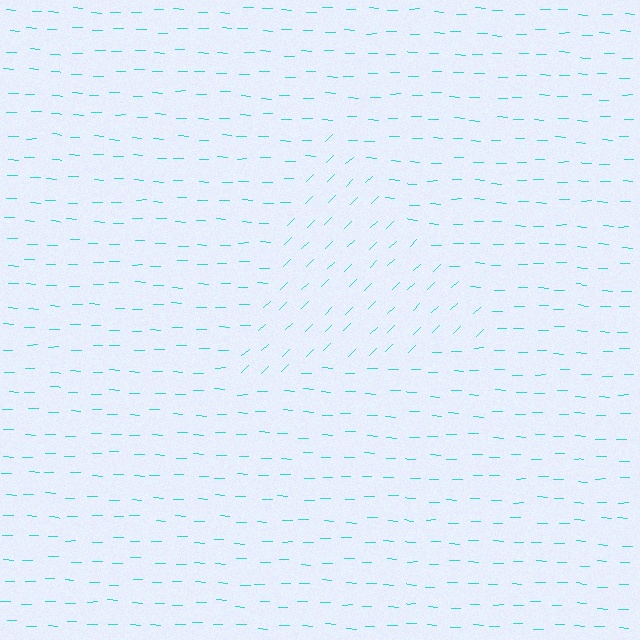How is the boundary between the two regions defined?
The boundary is defined purely by a change in line orientation (approximately 45 degrees difference). All lines are the same color and thickness.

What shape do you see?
I see a triangle.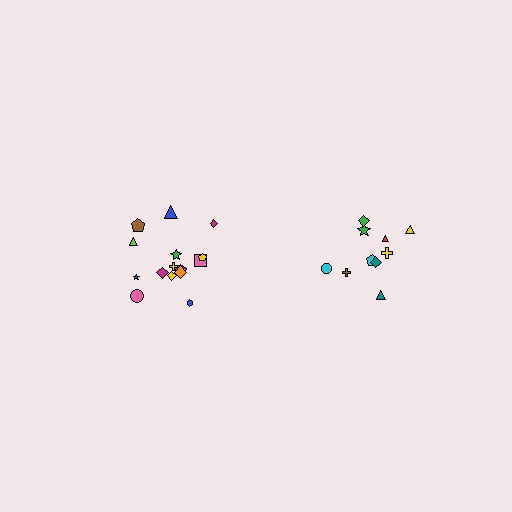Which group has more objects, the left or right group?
The left group.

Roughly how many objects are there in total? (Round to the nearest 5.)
Roughly 25 objects in total.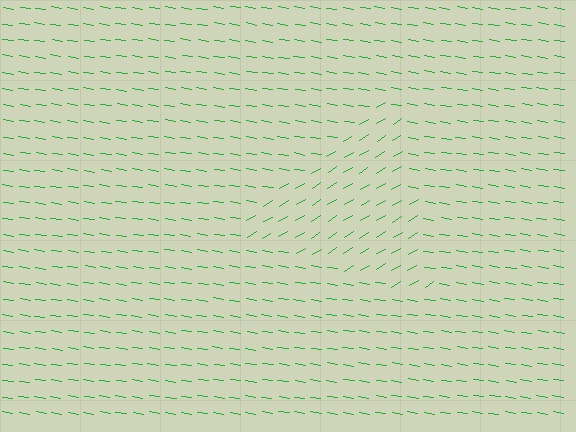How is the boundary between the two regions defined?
The boundary is defined purely by a change in line orientation (approximately 39 degrees difference). All lines are the same color and thickness.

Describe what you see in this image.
The image is filled with small green line segments. A triangle region in the image has lines oriented differently from the surrounding lines, creating a visible texture boundary.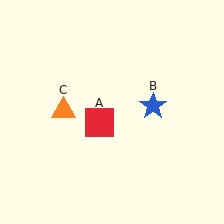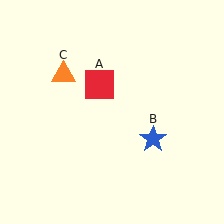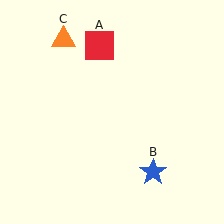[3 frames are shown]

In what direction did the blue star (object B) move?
The blue star (object B) moved down.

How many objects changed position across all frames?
3 objects changed position: red square (object A), blue star (object B), orange triangle (object C).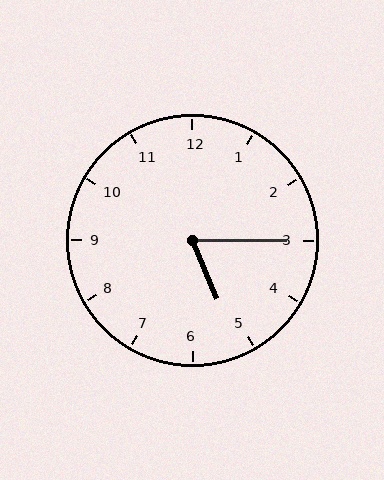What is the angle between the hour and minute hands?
Approximately 68 degrees.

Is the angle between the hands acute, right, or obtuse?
It is acute.